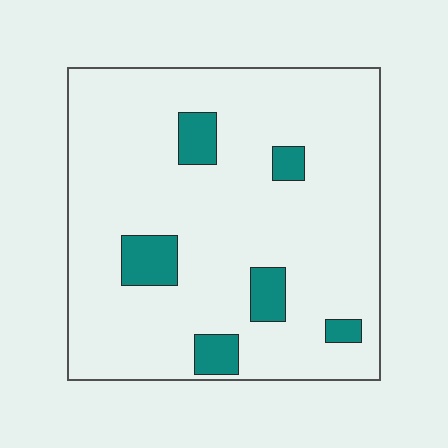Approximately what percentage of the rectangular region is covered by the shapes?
Approximately 10%.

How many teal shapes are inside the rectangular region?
6.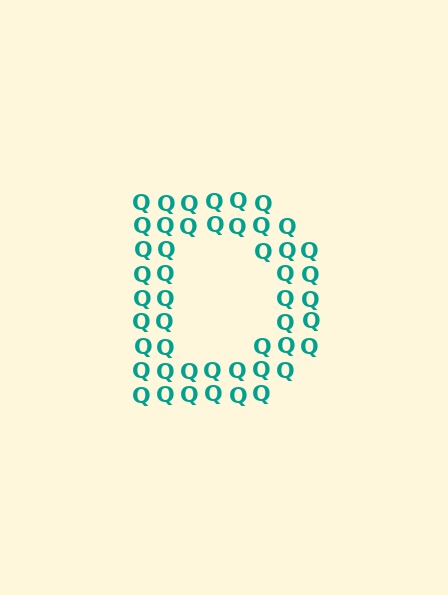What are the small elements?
The small elements are letter Q's.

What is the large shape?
The large shape is the letter D.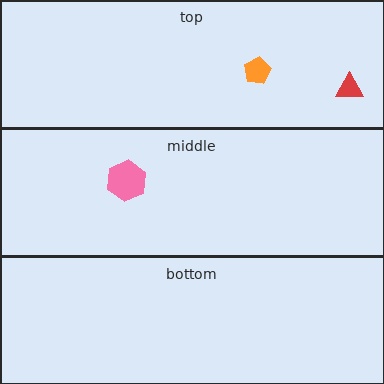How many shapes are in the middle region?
1.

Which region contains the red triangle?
The top region.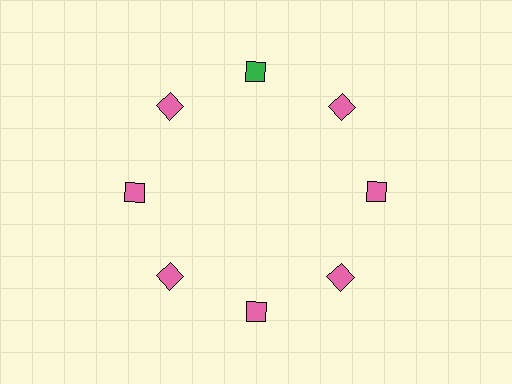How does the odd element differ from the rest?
It has a different color: green instead of pink.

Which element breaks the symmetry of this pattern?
The green diamond at roughly the 12 o'clock position breaks the symmetry. All other shapes are pink diamonds.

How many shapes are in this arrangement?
There are 8 shapes arranged in a ring pattern.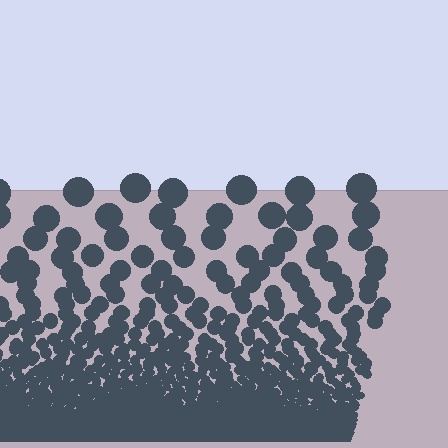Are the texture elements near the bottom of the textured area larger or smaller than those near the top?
Smaller. The gradient is inverted — elements near the bottom are smaller and denser.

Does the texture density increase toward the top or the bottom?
Density increases toward the bottom.